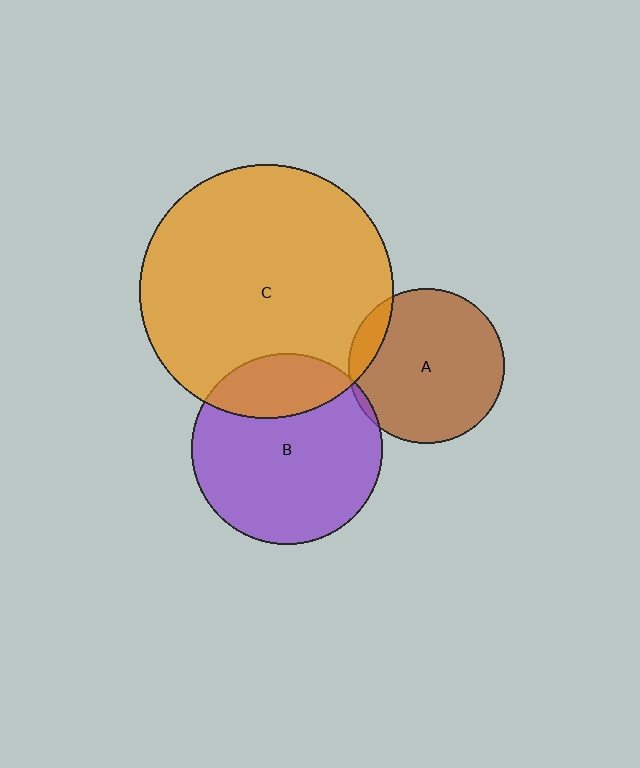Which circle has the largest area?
Circle C (orange).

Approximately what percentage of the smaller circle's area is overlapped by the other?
Approximately 25%.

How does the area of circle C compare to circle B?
Approximately 1.8 times.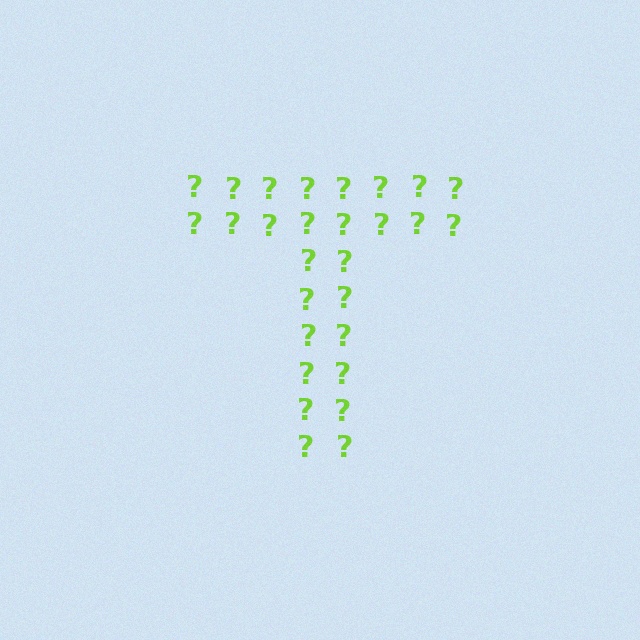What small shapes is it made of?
It is made of small question marks.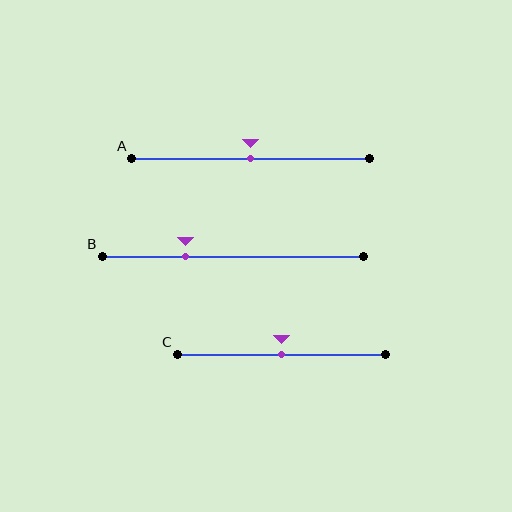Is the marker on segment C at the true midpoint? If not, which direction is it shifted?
Yes, the marker on segment C is at the true midpoint.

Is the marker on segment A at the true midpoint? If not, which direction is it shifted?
Yes, the marker on segment A is at the true midpoint.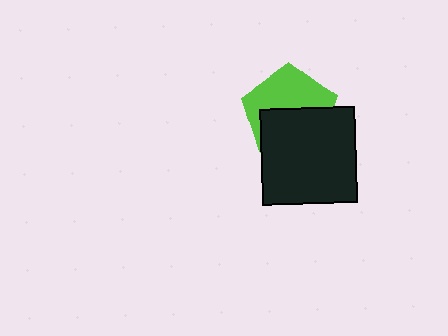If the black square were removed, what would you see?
You would see the complete lime pentagon.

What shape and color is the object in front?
The object in front is a black square.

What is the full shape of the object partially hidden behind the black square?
The partially hidden object is a lime pentagon.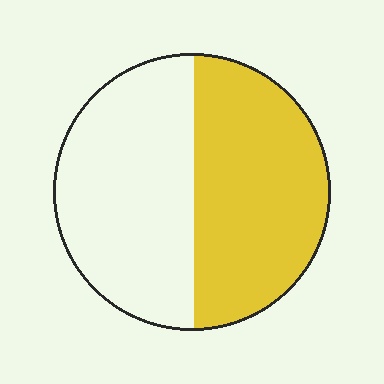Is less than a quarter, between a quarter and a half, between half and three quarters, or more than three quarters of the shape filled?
Between a quarter and a half.